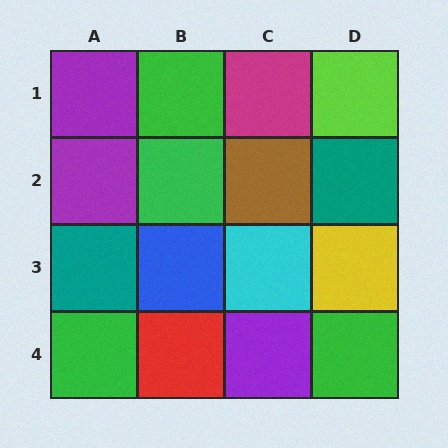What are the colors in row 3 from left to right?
Teal, blue, cyan, yellow.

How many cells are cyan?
1 cell is cyan.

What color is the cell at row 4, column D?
Green.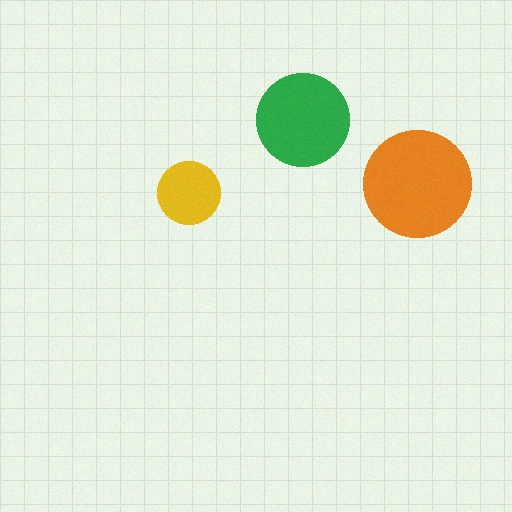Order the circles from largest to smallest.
the orange one, the green one, the yellow one.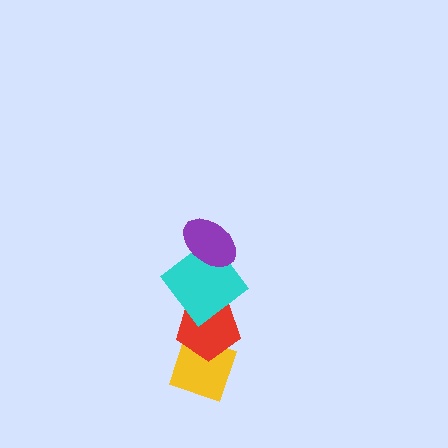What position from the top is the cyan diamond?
The cyan diamond is 2nd from the top.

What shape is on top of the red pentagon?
The cyan diamond is on top of the red pentagon.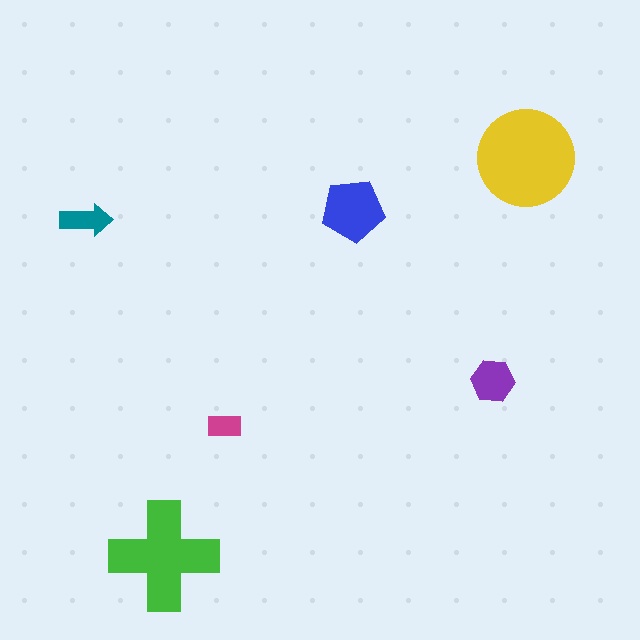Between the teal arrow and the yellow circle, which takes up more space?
The yellow circle.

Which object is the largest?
The yellow circle.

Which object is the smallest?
The magenta rectangle.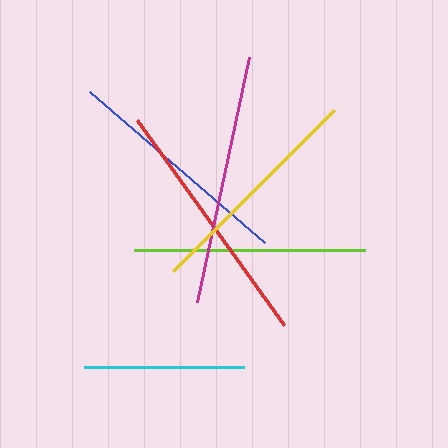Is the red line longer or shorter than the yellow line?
The red line is longer than the yellow line.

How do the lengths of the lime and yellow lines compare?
The lime and yellow lines are approximately the same length.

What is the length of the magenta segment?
The magenta segment is approximately 250 pixels long.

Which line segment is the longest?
The red line is the longest at approximately 253 pixels.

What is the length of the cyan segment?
The cyan segment is approximately 160 pixels long.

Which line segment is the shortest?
The cyan line is the shortest at approximately 160 pixels.